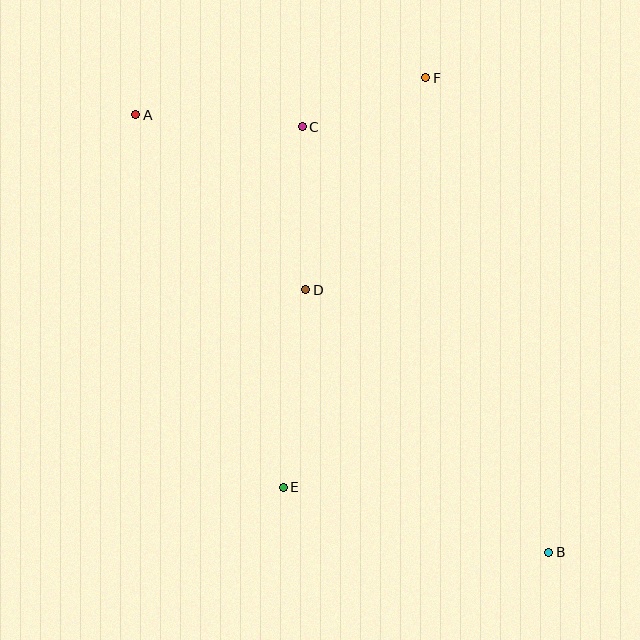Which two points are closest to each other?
Points C and F are closest to each other.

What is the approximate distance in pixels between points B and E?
The distance between B and E is approximately 273 pixels.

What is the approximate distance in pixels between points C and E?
The distance between C and E is approximately 361 pixels.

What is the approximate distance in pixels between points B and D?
The distance between B and D is approximately 358 pixels.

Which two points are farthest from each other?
Points A and B are farthest from each other.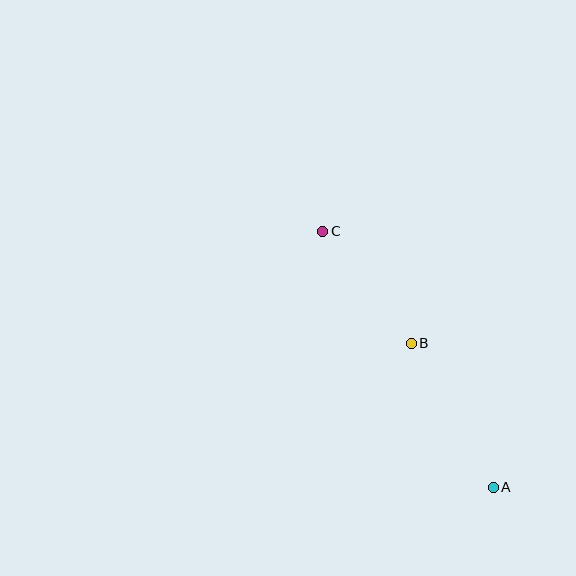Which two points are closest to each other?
Points B and C are closest to each other.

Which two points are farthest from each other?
Points A and C are farthest from each other.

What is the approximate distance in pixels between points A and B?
The distance between A and B is approximately 166 pixels.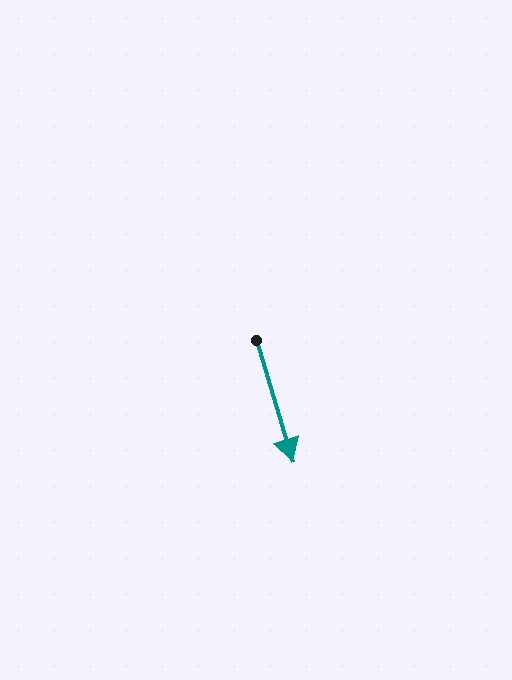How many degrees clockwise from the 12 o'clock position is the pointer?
Approximately 163 degrees.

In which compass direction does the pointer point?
South.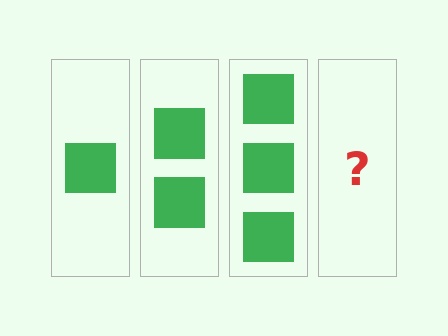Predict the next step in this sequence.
The next step is 4 squares.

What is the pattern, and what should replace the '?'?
The pattern is that each step adds one more square. The '?' should be 4 squares.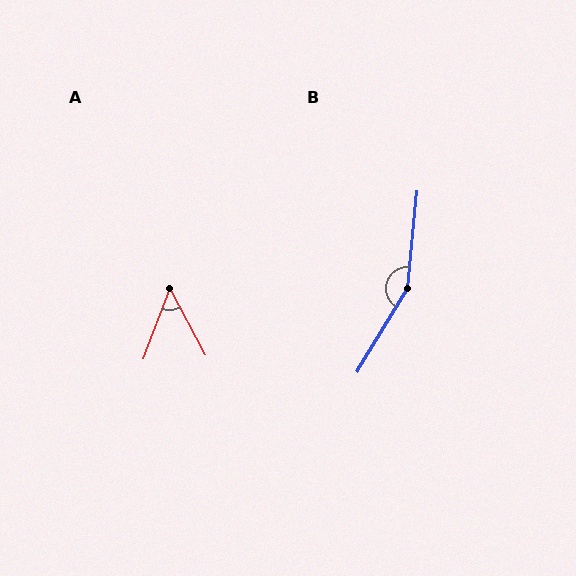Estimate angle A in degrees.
Approximately 49 degrees.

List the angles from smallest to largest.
A (49°), B (154°).